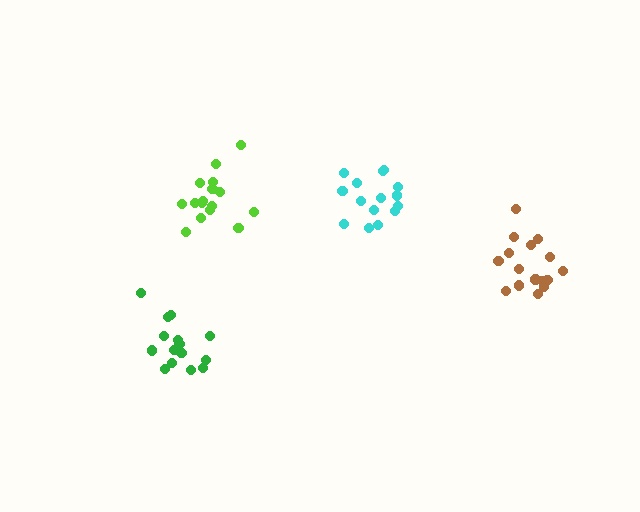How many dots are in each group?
Group 1: 15 dots, Group 2: 16 dots, Group 3: 17 dots, Group 4: 16 dots (64 total).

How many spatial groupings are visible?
There are 4 spatial groupings.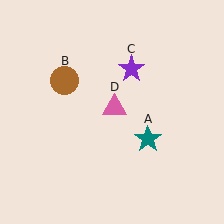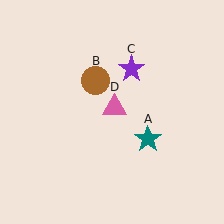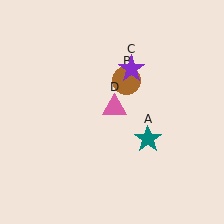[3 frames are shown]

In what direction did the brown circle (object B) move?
The brown circle (object B) moved right.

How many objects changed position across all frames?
1 object changed position: brown circle (object B).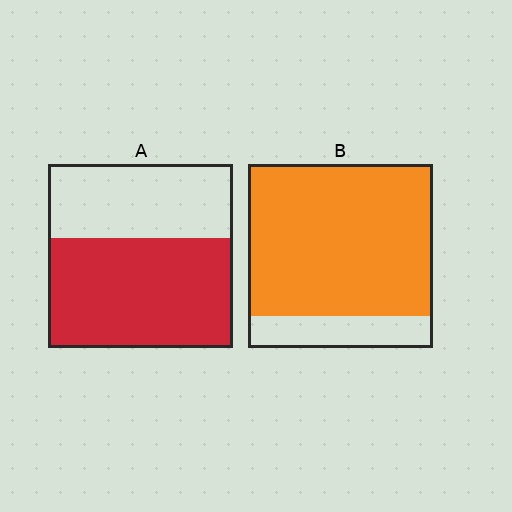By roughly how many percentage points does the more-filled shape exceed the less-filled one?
By roughly 25 percentage points (B over A).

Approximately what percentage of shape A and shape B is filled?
A is approximately 60% and B is approximately 85%.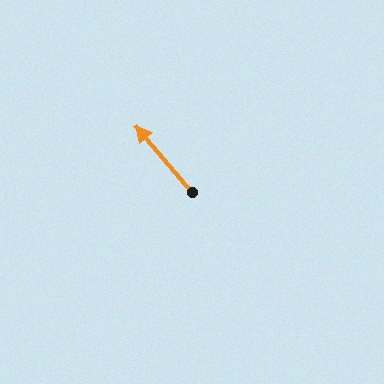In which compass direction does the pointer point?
Northwest.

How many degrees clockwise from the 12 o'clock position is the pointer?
Approximately 320 degrees.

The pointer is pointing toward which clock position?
Roughly 11 o'clock.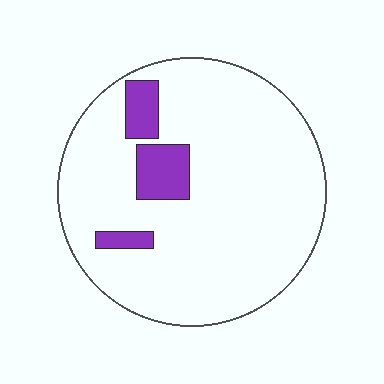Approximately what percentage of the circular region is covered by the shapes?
Approximately 10%.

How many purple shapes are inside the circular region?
3.